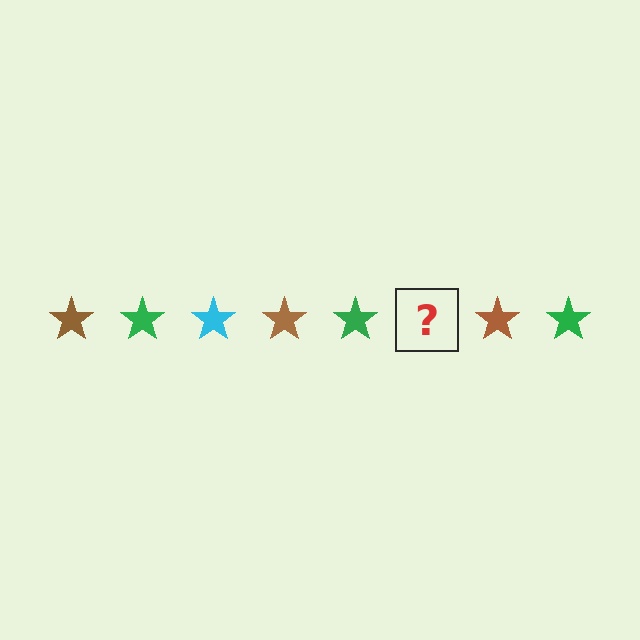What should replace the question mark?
The question mark should be replaced with a cyan star.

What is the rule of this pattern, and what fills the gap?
The rule is that the pattern cycles through brown, green, cyan stars. The gap should be filled with a cyan star.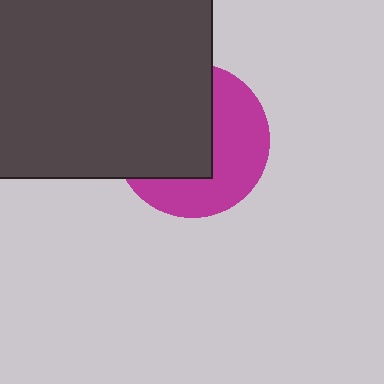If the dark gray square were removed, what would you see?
You would see the complete magenta circle.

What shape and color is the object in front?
The object in front is a dark gray square.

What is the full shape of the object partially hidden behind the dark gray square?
The partially hidden object is a magenta circle.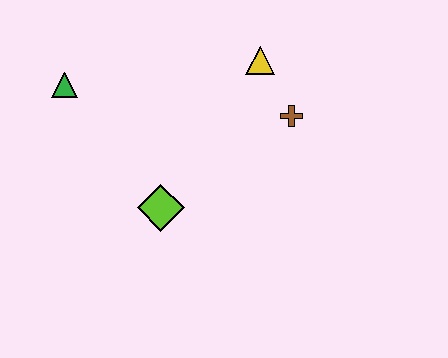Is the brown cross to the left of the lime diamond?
No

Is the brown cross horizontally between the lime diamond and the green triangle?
No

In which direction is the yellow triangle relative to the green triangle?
The yellow triangle is to the right of the green triangle.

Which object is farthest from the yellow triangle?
The green triangle is farthest from the yellow triangle.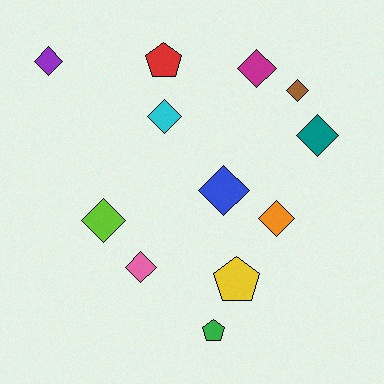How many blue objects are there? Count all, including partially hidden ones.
There is 1 blue object.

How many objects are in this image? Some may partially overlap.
There are 12 objects.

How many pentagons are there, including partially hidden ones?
There are 3 pentagons.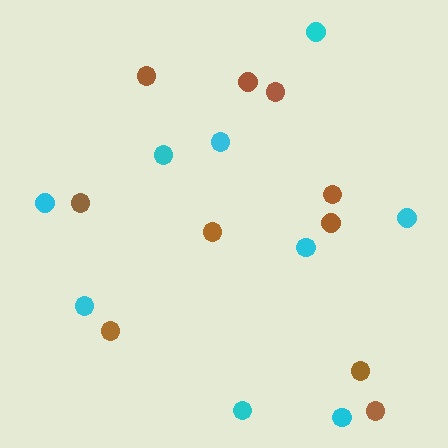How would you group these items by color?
There are 2 groups: one group of brown circles (10) and one group of cyan circles (9).